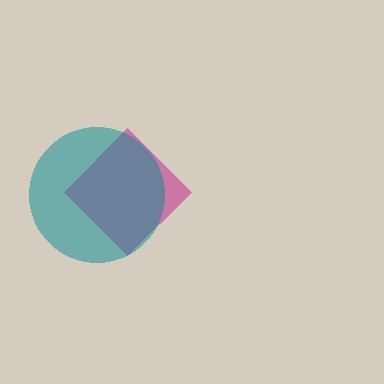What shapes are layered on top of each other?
The layered shapes are: a magenta diamond, a teal circle.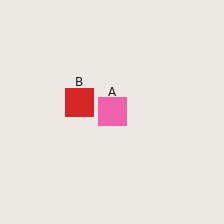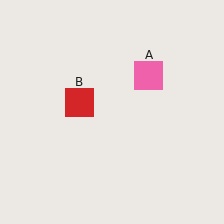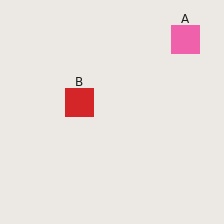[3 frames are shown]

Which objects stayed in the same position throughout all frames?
Red square (object B) remained stationary.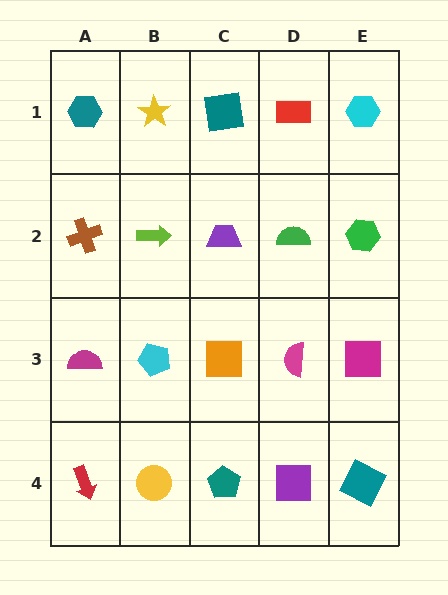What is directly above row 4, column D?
A magenta semicircle.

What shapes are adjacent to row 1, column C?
A purple trapezoid (row 2, column C), a yellow star (row 1, column B), a red rectangle (row 1, column D).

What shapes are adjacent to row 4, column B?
A cyan pentagon (row 3, column B), a red arrow (row 4, column A), a teal pentagon (row 4, column C).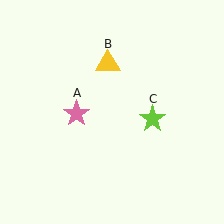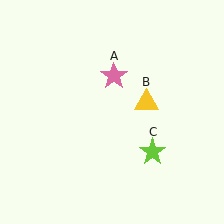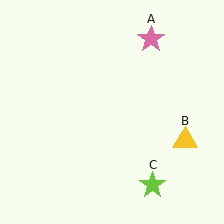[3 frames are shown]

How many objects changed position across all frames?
3 objects changed position: pink star (object A), yellow triangle (object B), lime star (object C).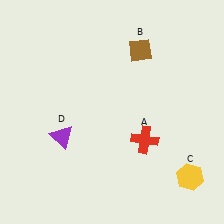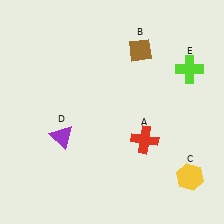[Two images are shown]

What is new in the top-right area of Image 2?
A lime cross (E) was added in the top-right area of Image 2.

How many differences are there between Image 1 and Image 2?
There is 1 difference between the two images.